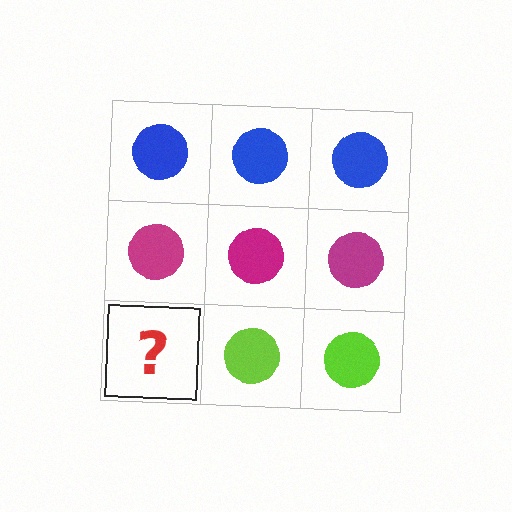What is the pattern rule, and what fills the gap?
The rule is that each row has a consistent color. The gap should be filled with a lime circle.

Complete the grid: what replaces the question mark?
The question mark should be replaced with a lime circle.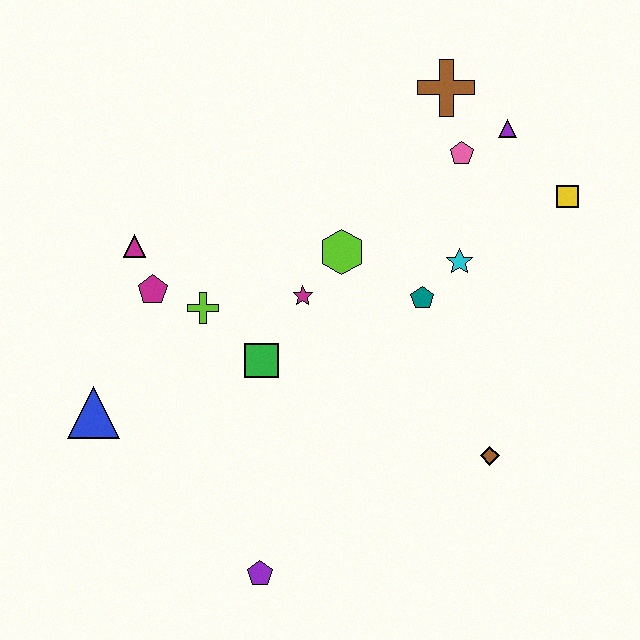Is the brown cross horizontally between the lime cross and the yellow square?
Yes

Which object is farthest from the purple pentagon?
The brown cross is farthest from the purple pentagon.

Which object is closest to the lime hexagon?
The magenta star is closest to the lime hexagon.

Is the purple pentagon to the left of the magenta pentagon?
No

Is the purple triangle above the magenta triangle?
Yes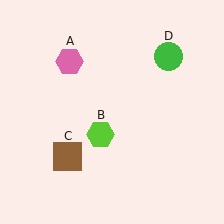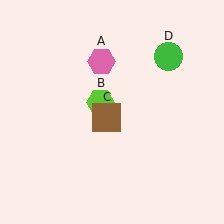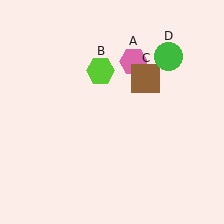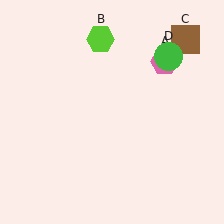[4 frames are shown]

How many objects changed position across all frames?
3 objects changed position: pink hexagon (object A), lime hexagon (object B), brown square (object C).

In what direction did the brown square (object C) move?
The brown square (object C) moved up and to the right.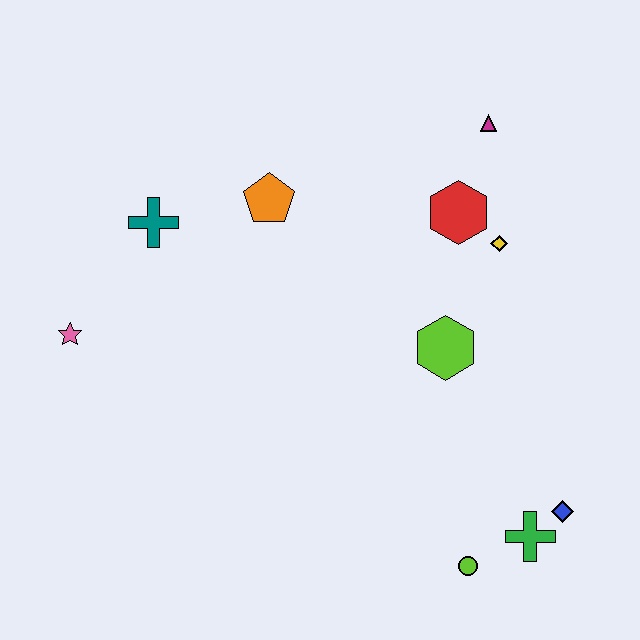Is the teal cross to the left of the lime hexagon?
Yes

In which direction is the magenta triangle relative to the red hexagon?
The magenta triangle is above the red hexagon.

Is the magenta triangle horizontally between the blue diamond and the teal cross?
Yes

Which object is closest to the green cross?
The blue diamond is closest to the green cross.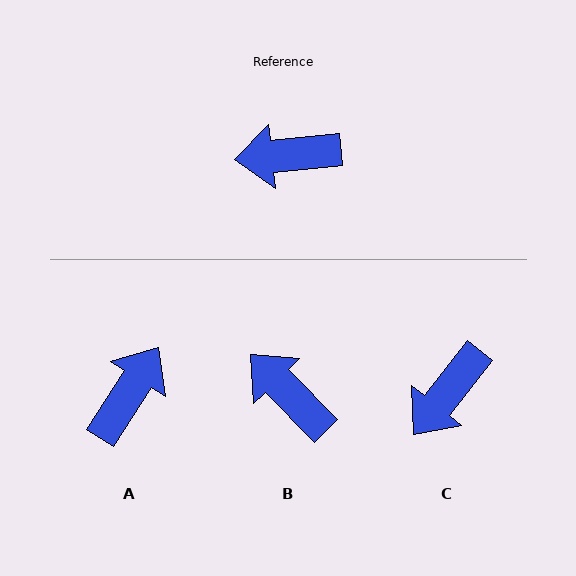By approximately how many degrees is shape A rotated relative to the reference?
Approximately 128 degrees clockwise.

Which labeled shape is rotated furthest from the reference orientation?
A, about 128 degrees away.